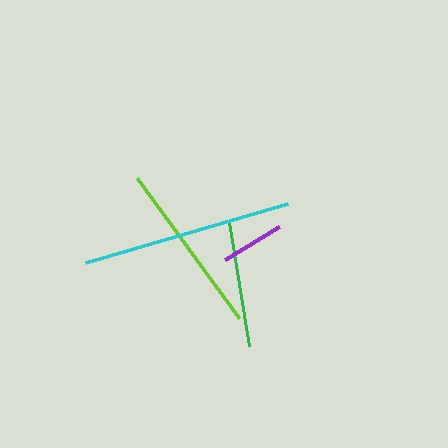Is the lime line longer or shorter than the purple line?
The lime line is longer than the purple line.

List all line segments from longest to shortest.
From longest to shortest: cyan, lime, green, purple.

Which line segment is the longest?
The cyan line is the longest at approximately 210 pixels.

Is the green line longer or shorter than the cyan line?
The cyan line is longer than the green line.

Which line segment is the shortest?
The purple line is the shortest at approximately 63 pixels.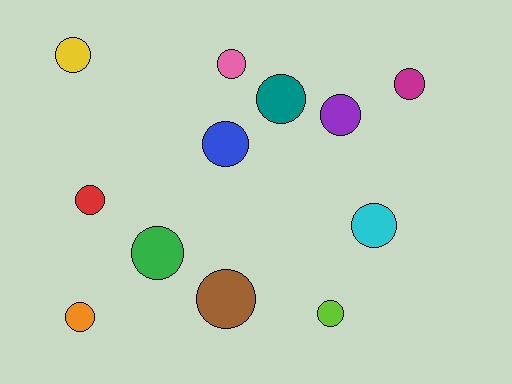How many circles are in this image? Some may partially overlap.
There are 12 circles.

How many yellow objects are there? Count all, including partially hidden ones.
There is 1 yellow object.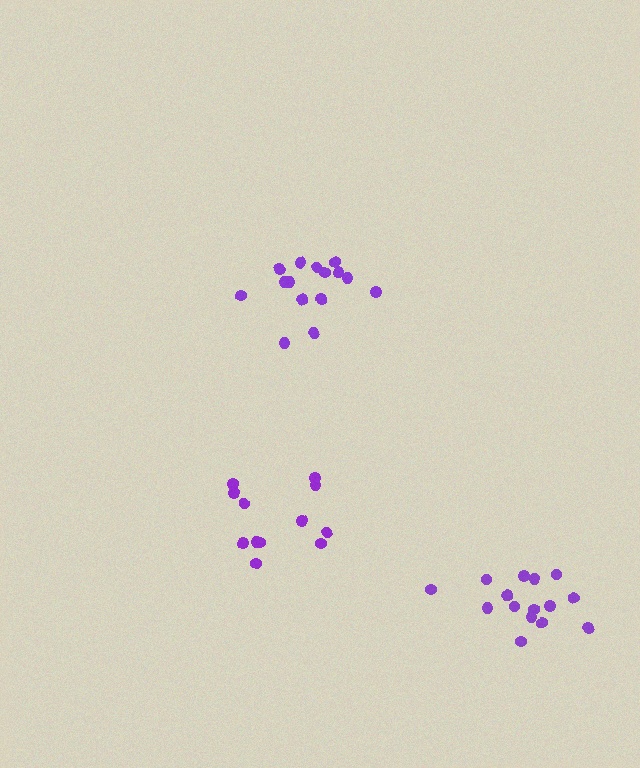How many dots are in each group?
Group 1: 12 dots, Group 2: 15 dots, Group 3: 15 dots (42 total).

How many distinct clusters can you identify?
There are 3 distinct clusters.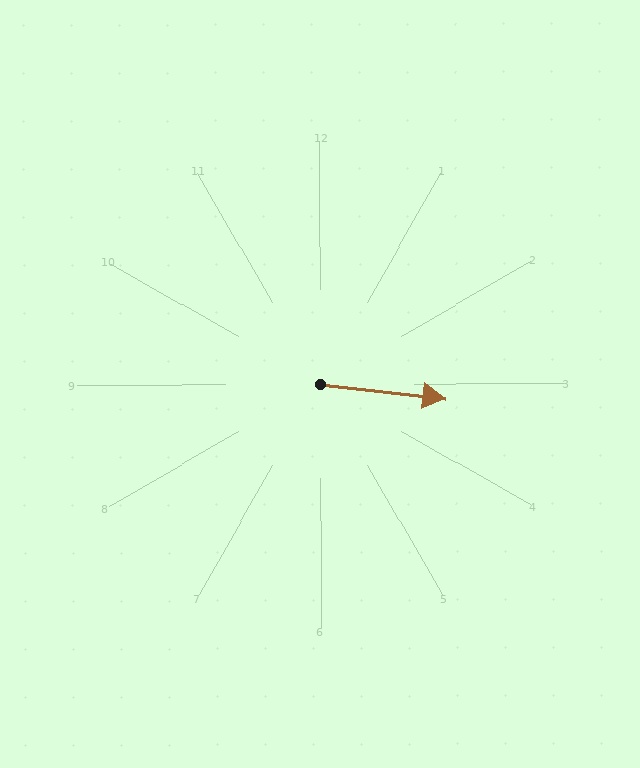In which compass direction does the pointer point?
East.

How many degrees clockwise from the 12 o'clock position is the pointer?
Approximately 96 degrees.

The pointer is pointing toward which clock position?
Roughly 3 o'clock.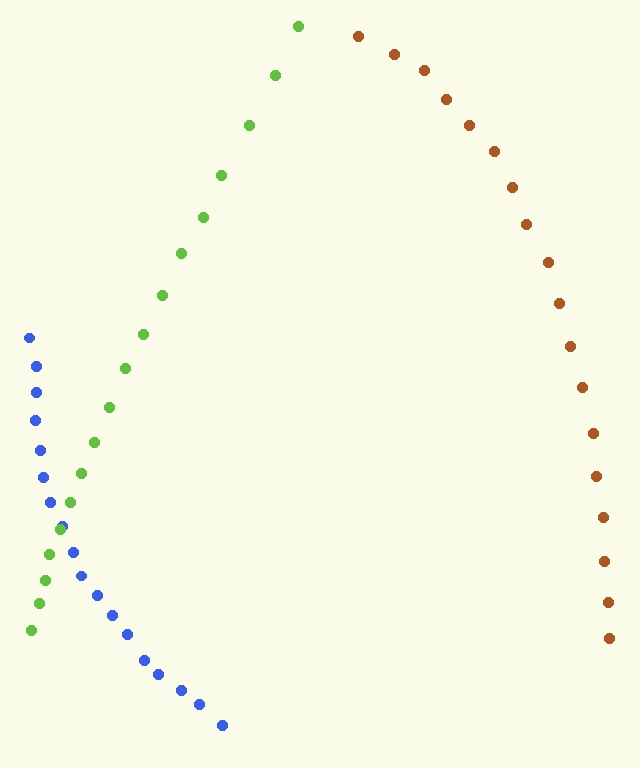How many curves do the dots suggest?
There are 3 distinct paths.